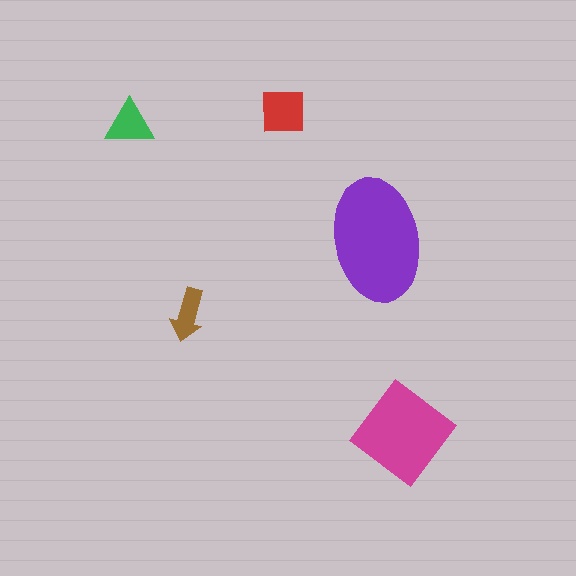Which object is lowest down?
The magenta diamond is bottommost.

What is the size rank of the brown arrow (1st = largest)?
5th.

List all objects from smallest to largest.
The brown arrow, the green triangle, the red square, the magenta diamond, the purple ellipse.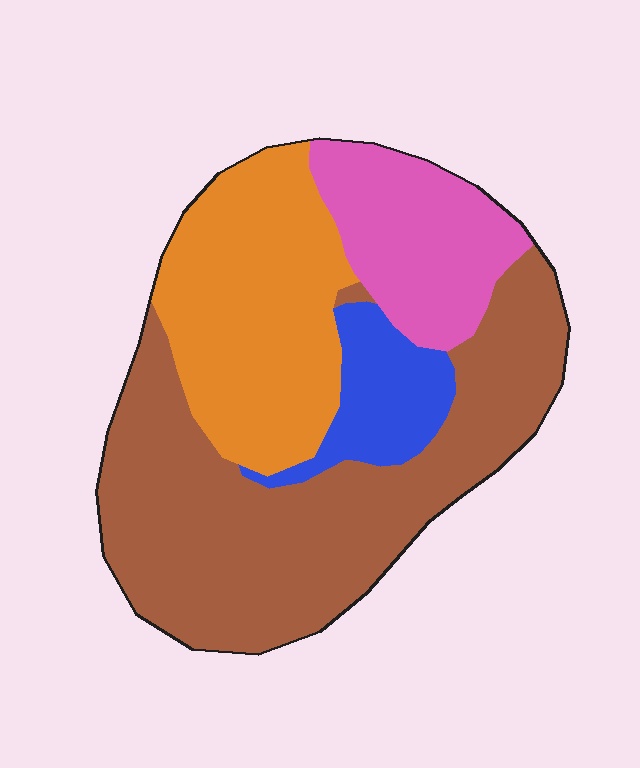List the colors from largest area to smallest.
From largest to smallest: brown, orange, pink, blue.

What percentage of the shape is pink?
Pink covers about 15% of the shape.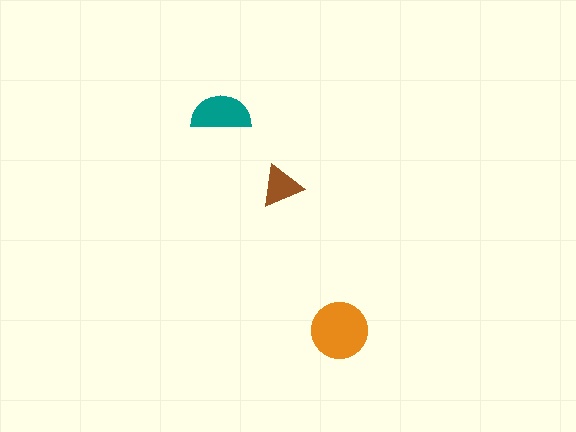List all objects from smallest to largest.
The brown triangle, the teal semicircle, the orange circle.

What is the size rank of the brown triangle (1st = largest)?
3rd.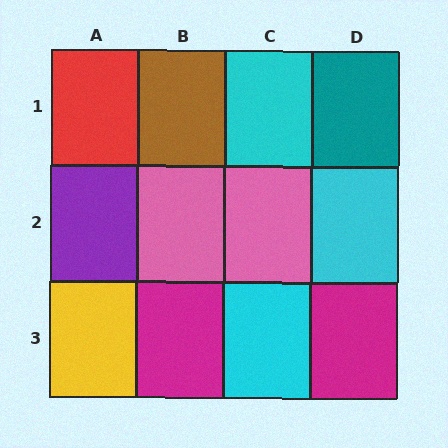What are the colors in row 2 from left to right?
Purple, pink, pink, cyan.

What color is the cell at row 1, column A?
Red.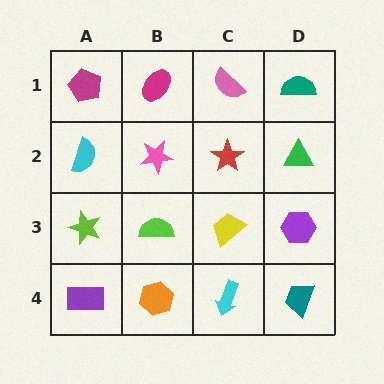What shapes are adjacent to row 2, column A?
A magenta pentagon (row 1, column A), a lime star (row 3, column A), a pink star (row 2, column B).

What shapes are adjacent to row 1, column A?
A cyan semicircle (row 2, column A), a magenta ellipse (row 1, column B).